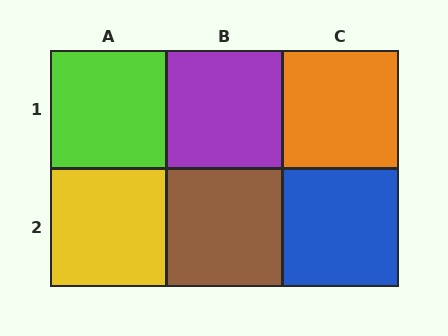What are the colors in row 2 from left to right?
Yellow, brown, blue.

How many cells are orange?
1 cell is orange.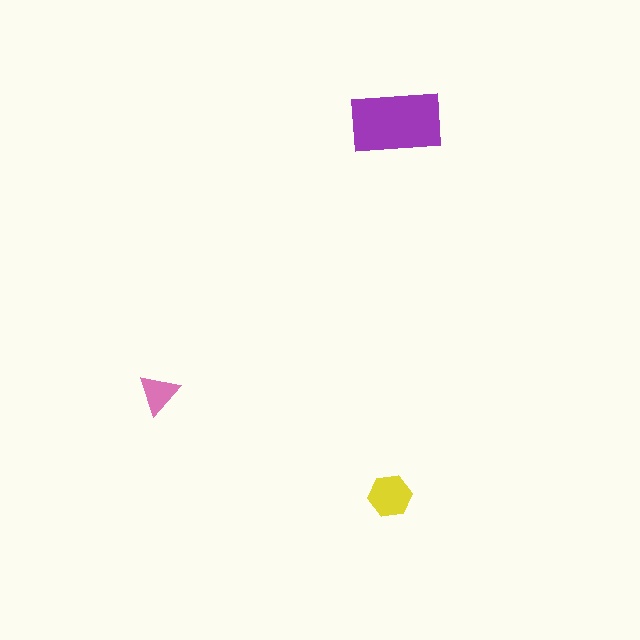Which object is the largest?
The purple rectangle.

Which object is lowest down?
The yellow hexagon is bottommost.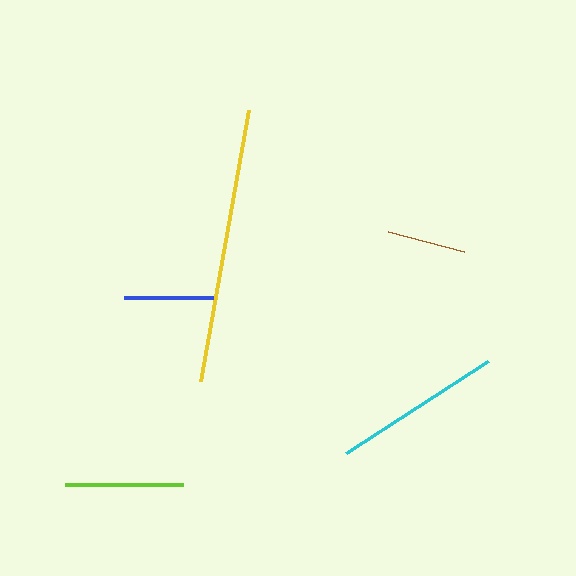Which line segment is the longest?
The yellow line is the longest at approximately 275 pixels.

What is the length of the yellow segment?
The yellow segment is approximately 275 pixels long.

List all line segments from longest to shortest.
From longest to shortest: yellow, cyan, lime, blue, brown.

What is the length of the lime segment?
The lime segment is approximately 118 pixels long.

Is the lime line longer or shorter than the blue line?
The lime line is longer than the blue line.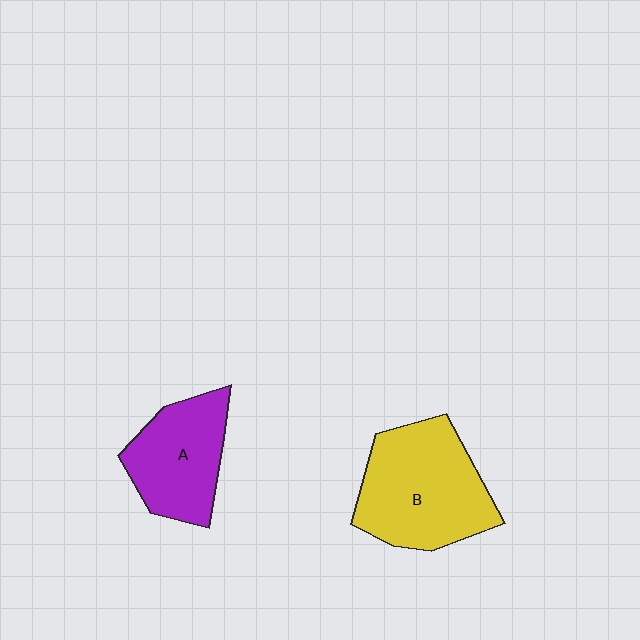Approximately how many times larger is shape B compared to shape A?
Approximately 1.4 times.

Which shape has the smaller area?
Shape A (purple).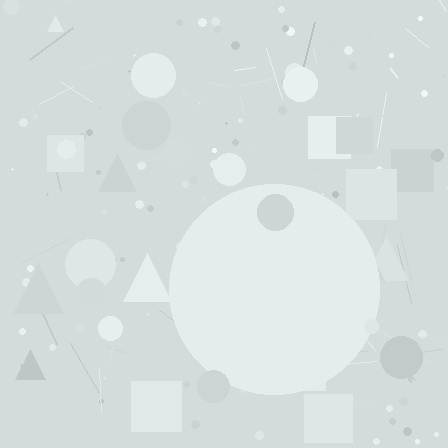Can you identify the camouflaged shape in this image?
The camouflaged shape is a circle.